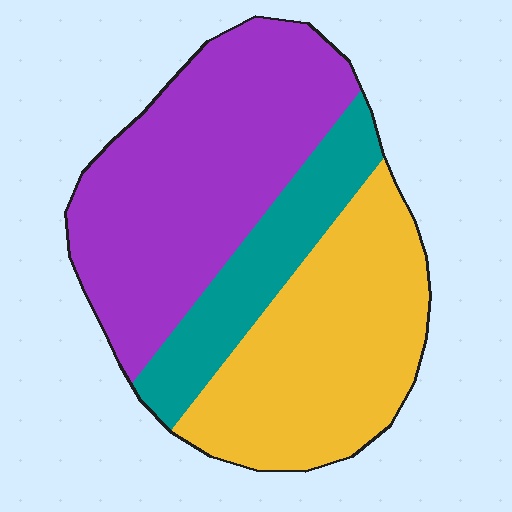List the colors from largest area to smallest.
From largest to smallest: purple, yellow, teal.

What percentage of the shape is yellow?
Yellow covers 37% of the shape.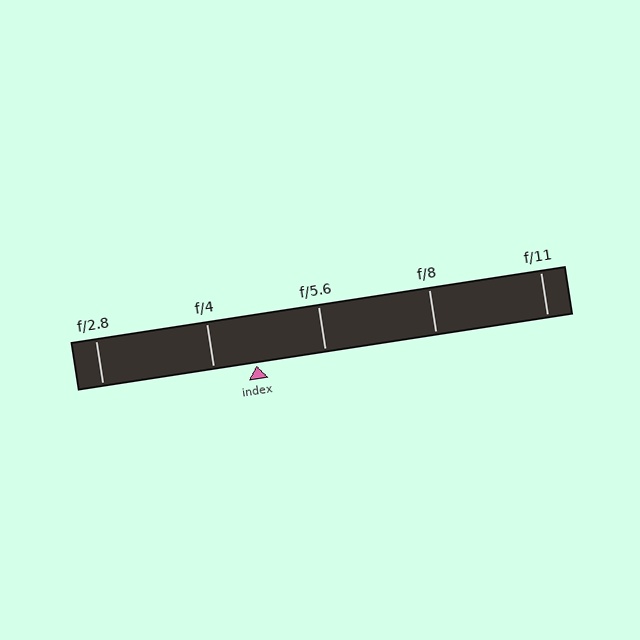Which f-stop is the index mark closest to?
The index mark is closest to f/4.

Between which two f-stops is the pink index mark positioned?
The index mark is between f/4 and f/5.6.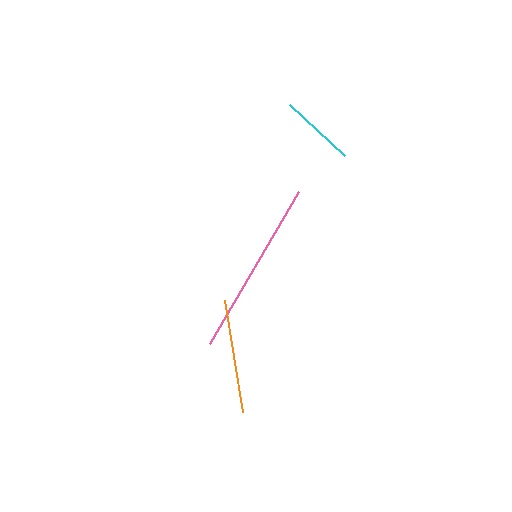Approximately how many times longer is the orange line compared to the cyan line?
The orange line is approximately 1.5 times the length of the cyan line.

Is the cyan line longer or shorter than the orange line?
The orange line is longer than the cyan line.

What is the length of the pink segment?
The pink segment is approximately 177 pixels long.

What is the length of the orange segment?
The orange segment is approximately 113 pixels long.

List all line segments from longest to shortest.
From longest to shortest: pink, orange, cyan.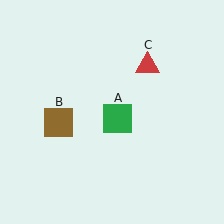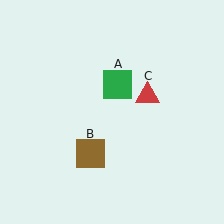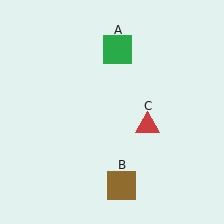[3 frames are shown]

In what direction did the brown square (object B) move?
The brown square (object B) moved down and to the right.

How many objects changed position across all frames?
3 objects changed position: green square (object A), brown square (object B), red triangle (object C).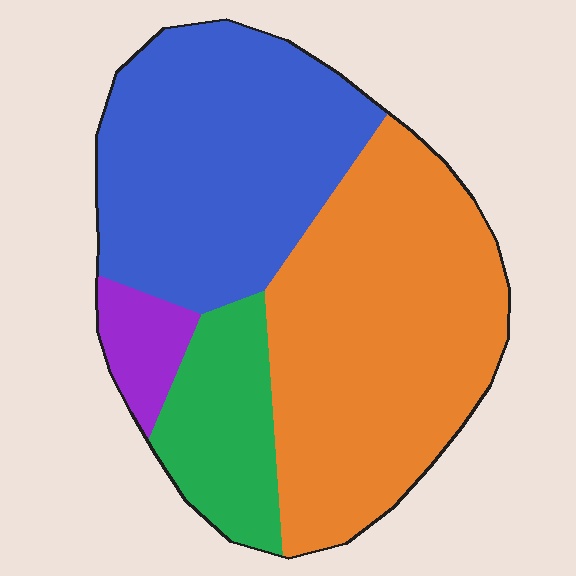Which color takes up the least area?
Purple, at roughly 5%.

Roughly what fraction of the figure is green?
Green covers around 15% of the figure.